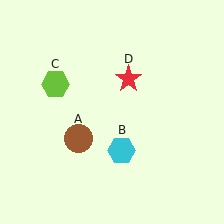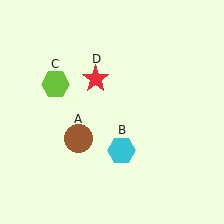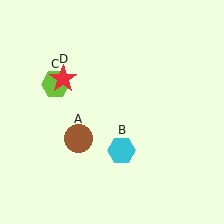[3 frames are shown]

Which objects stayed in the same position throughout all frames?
Brown circle (object A) and cyan hexagon (object B) and lime hexagon (object C) remained stationary.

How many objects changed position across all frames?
1 object changed position: red star (object D).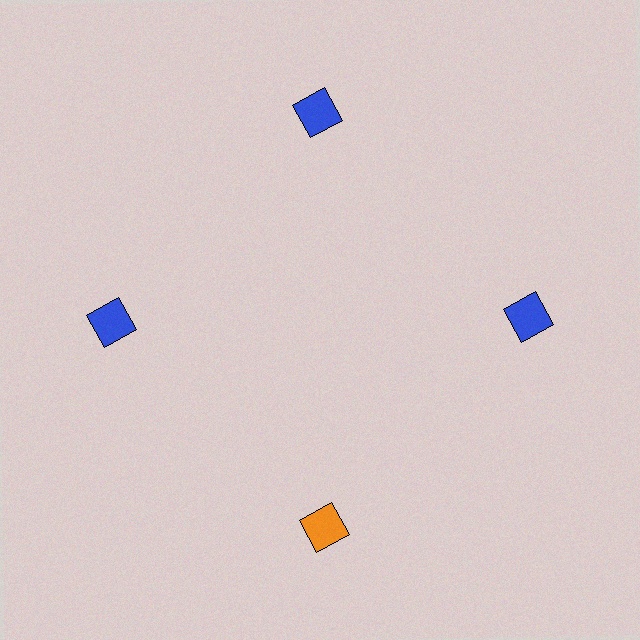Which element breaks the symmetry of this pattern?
The orange square at roughly the 6 o'clock position breaks the symmetry. All other shapes are blue squares.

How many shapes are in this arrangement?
There are 4 shapes arranged in a ring pattern.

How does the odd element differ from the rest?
It has a different color: orange instead of blue.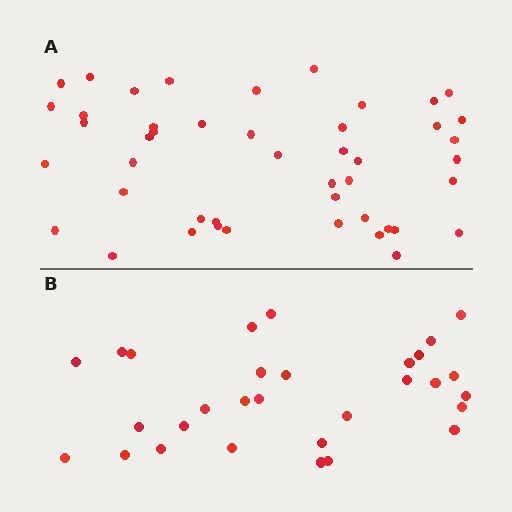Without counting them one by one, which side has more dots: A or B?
Region A (the top region) has more dots.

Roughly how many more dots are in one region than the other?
Region A has approximately 15 more dots than region B.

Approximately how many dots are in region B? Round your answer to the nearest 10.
About 30 dots.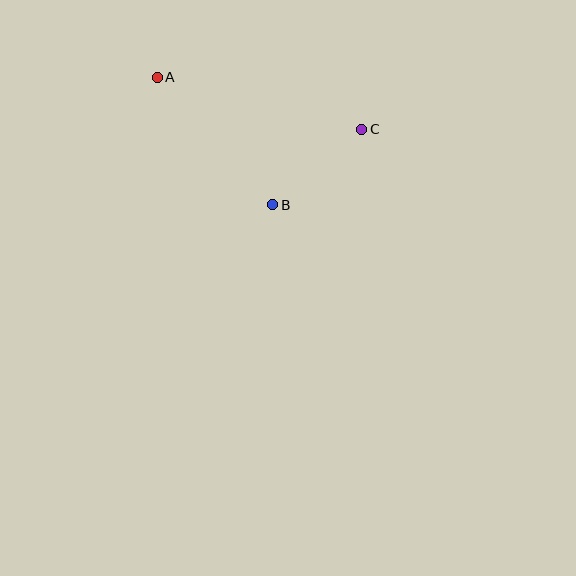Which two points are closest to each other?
Points B and C are closest to each other.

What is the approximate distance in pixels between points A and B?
The distance between A and B is approximately 172 pixels.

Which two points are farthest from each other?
Points A and C are farthest from each other.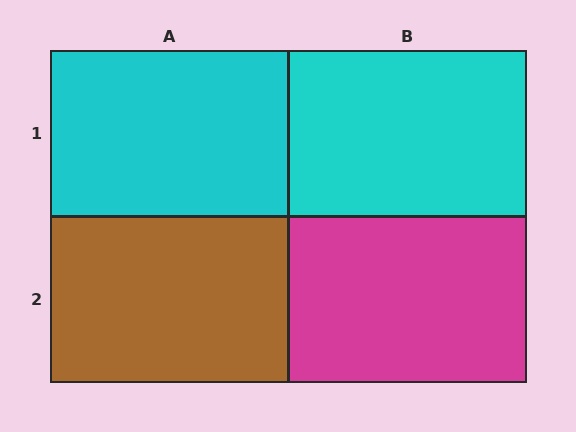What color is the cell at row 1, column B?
Cyan.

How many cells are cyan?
2 cells are cyan.